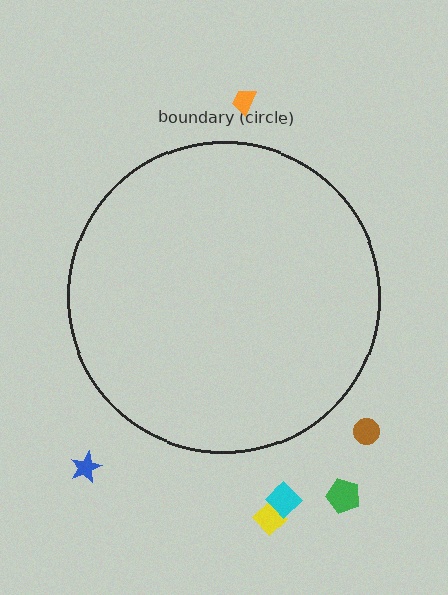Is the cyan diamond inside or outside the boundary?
Outside.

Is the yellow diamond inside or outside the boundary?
Outside.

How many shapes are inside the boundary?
0 inside, 6 outside.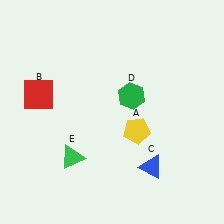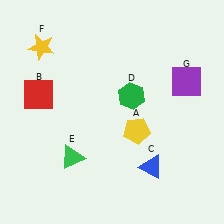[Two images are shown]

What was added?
A yellow star (F), a purple square (G) were added in Image 2.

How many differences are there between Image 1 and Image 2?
There are 2 differences between the two images.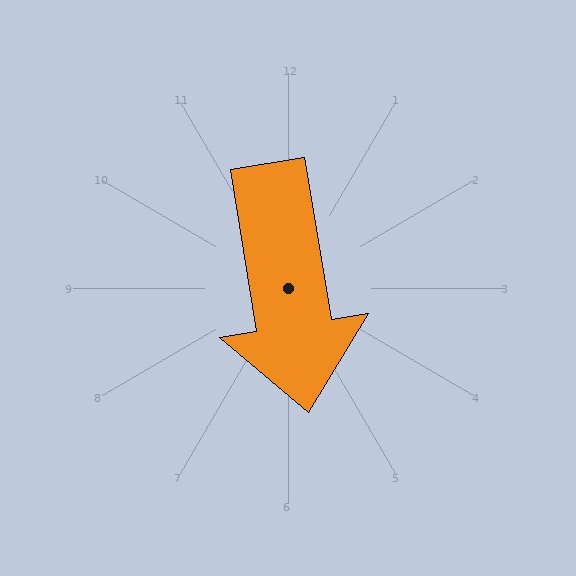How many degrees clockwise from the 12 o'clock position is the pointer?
Approximately 171 degrees.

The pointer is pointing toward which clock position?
Roughly 6 o'clock.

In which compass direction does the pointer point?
South.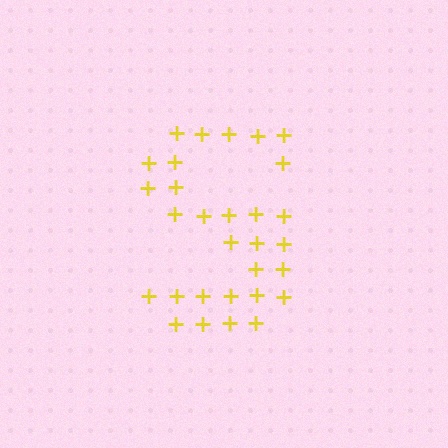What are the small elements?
The small elements are plus signs.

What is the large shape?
The large shape is the letter S.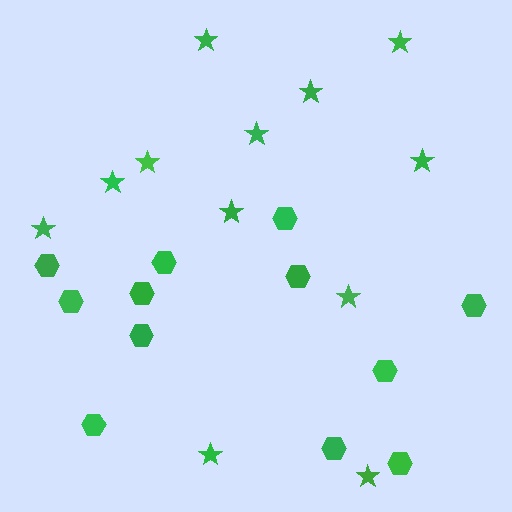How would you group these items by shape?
There are 2 groups: one group of stars (12) and one group of hexagons (12).